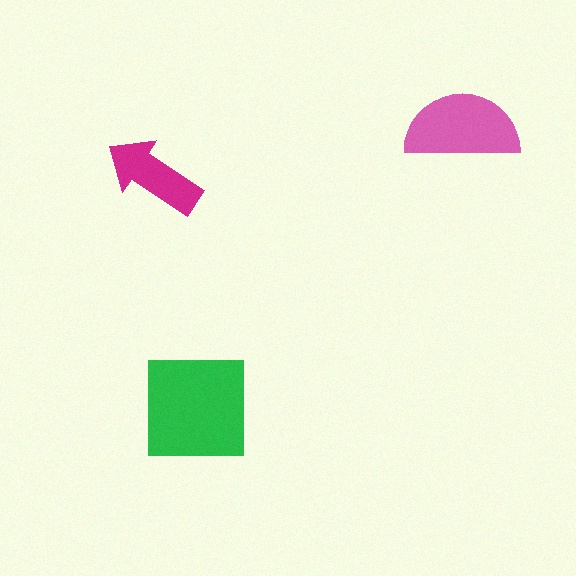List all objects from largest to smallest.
The green square, the pink semicircle, the magenta arrow.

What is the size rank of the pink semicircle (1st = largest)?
2nd.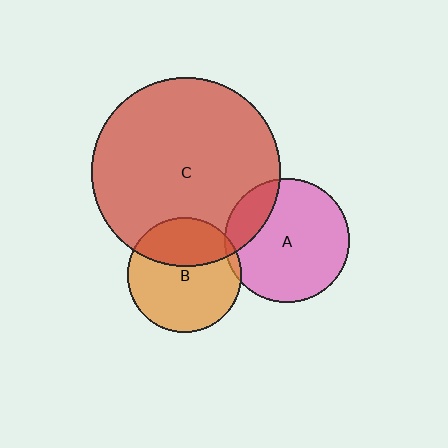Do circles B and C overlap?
Yes.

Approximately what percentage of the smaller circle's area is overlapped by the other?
Approximately 35%.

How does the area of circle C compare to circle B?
Approximately 2.7 times.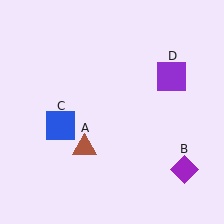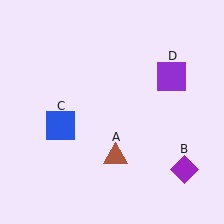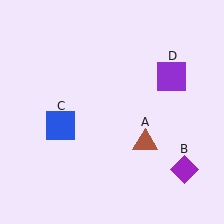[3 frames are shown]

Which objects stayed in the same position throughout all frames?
Purple diamond (object B) and blue square (object C) and purple square (object D) remained stationary.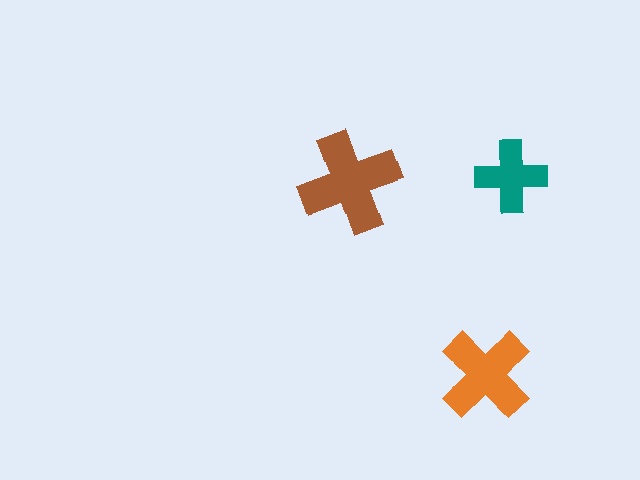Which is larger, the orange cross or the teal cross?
The orange one.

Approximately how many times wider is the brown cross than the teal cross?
About 1.5 times wider.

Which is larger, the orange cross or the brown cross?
The brown one.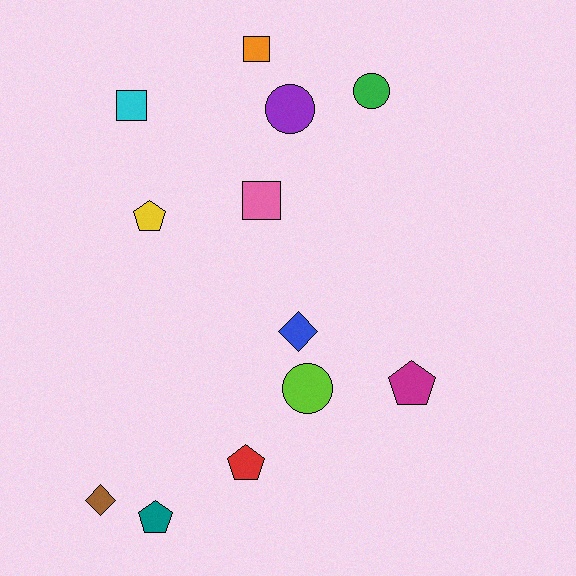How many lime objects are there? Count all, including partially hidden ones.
There is 1 lime object.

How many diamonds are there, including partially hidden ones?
There are 2 diamonds.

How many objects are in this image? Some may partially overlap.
There are 12 objects.